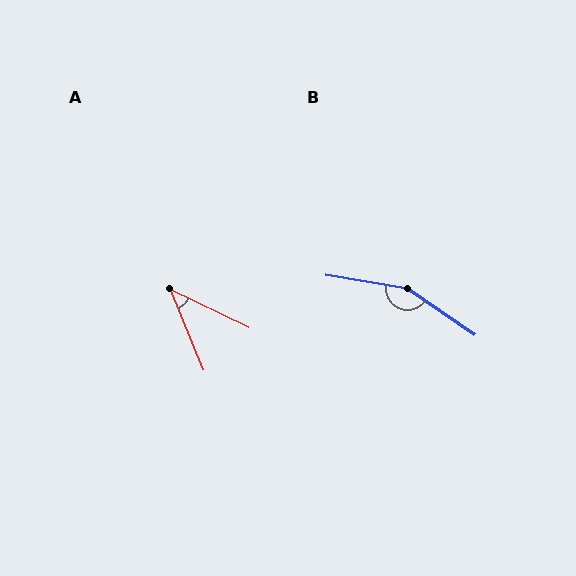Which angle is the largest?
B, at approximately 155 degrees.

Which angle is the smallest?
A, at approximately 42 degrees.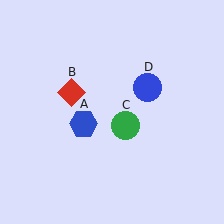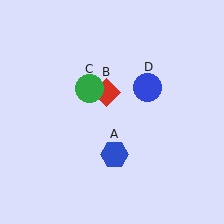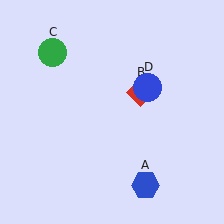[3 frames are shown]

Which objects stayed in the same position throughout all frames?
Blue circle (object D) remained stationary.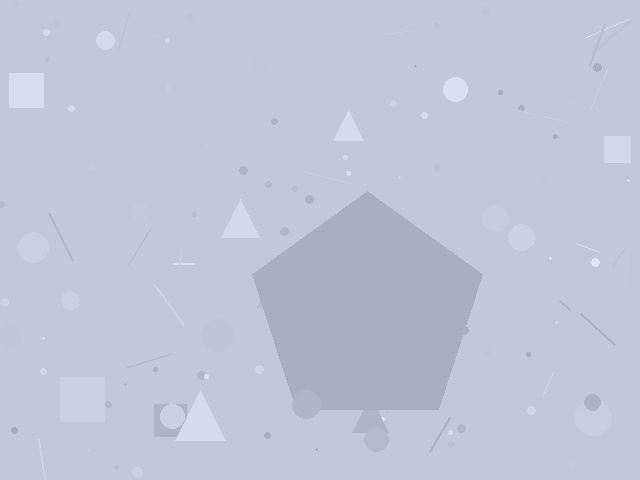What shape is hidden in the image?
A pentagon is hidden in the image.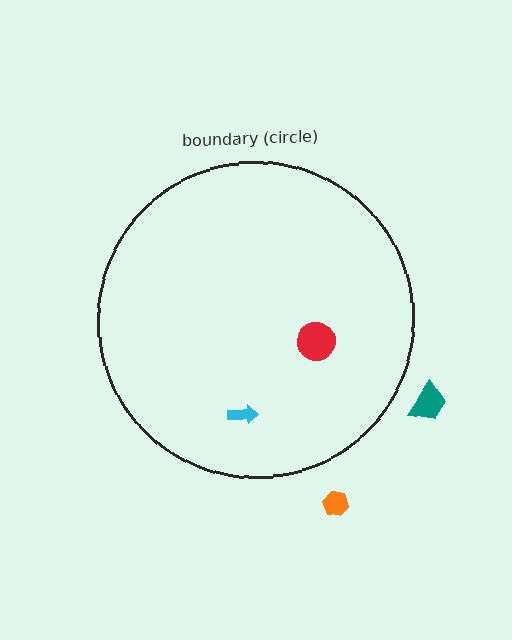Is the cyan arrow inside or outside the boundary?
Inside.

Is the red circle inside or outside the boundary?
Inside.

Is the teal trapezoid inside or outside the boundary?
Outside.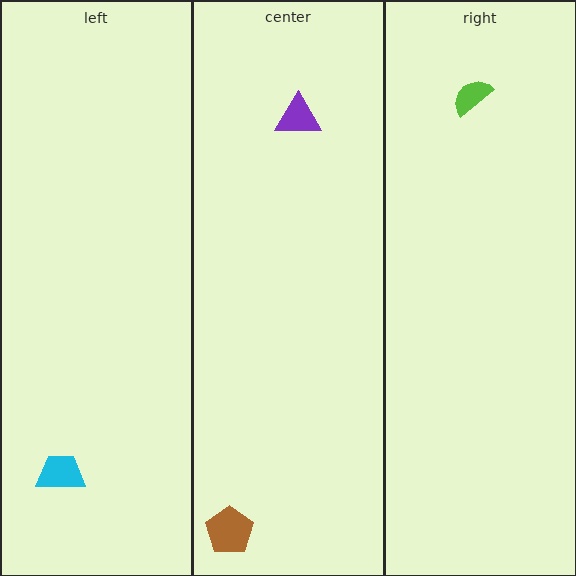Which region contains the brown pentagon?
The center region.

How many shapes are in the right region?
1.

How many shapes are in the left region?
1.